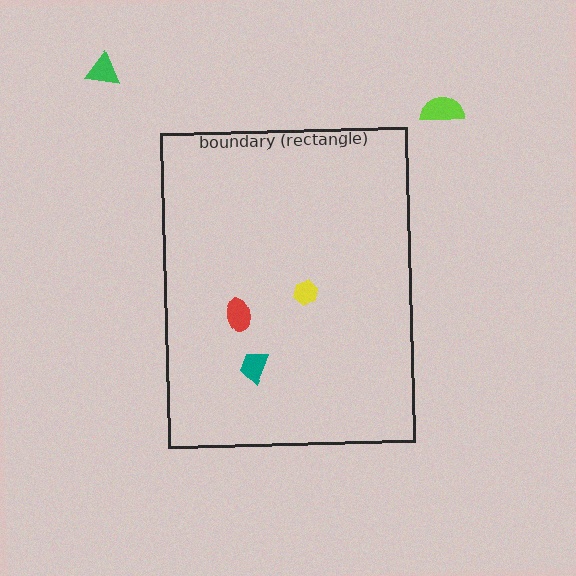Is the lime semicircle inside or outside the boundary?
Outside.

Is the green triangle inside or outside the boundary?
Outside.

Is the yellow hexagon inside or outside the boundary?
Inside.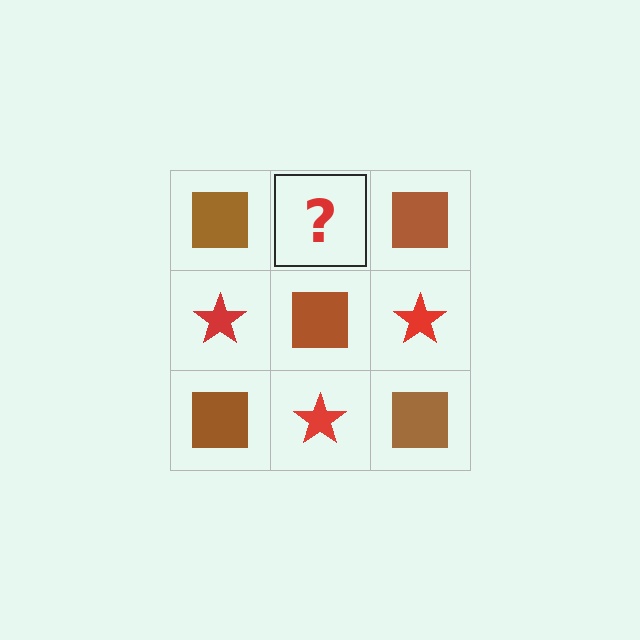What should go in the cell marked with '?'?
The missing cell should contain a red star.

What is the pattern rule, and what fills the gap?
The rule is that it alternates brown square and red star in a checkerboard pattern. The gap should be filled with a red star.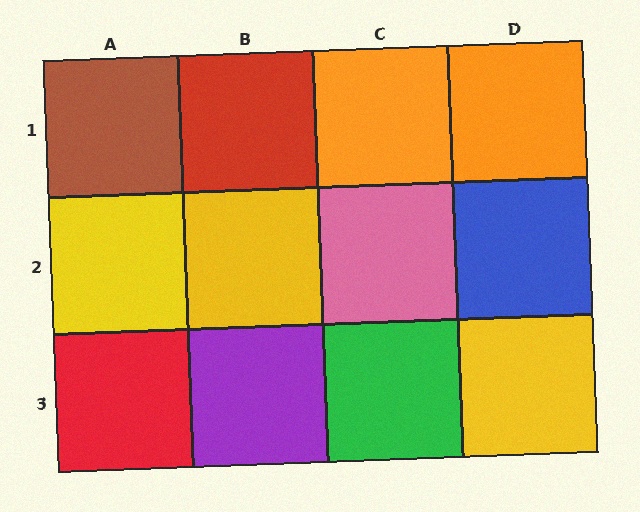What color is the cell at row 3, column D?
Yellow.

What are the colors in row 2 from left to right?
Yellow, yellow, pink, blue.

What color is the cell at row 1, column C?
Orange.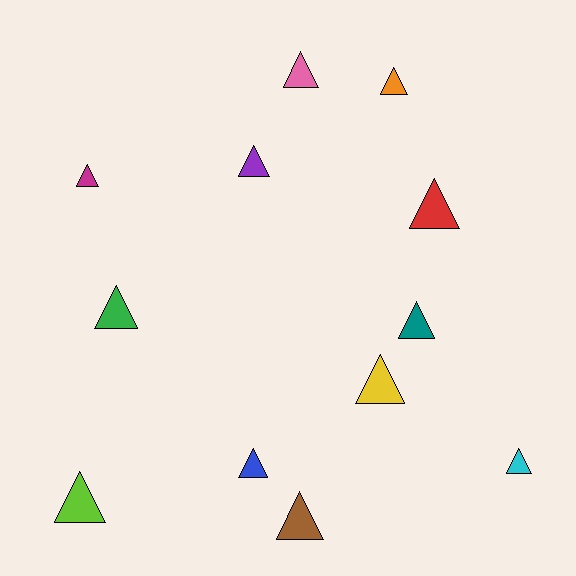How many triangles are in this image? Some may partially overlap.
There are 12 triangles.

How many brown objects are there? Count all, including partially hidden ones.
There is 1 brown object.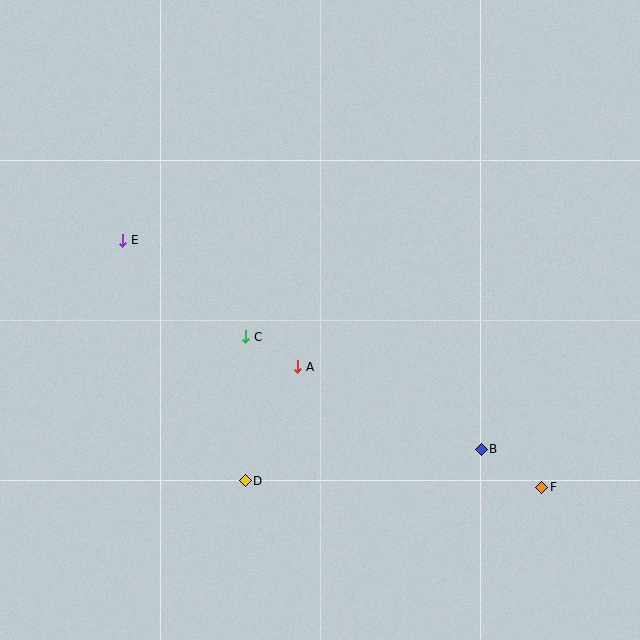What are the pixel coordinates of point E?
Point E is at (123, 240).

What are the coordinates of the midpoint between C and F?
The midpoint between C and F is at (394, 412).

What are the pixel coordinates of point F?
Point F is at (542, 487).